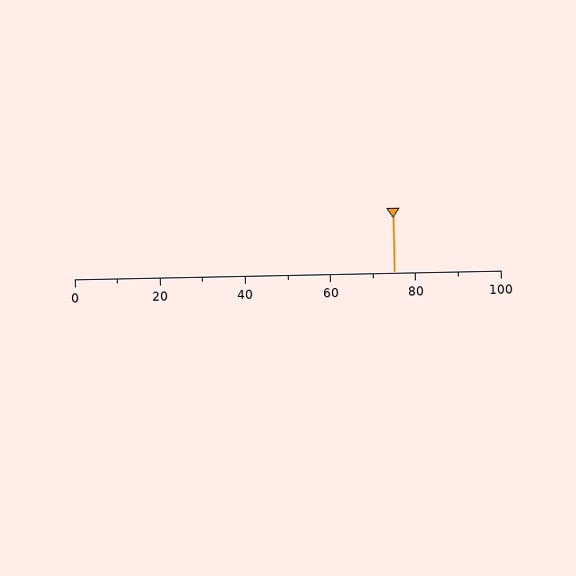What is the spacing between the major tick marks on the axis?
The major ticks are spaced 20 apart.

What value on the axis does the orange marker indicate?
The marker indicates approximately 75.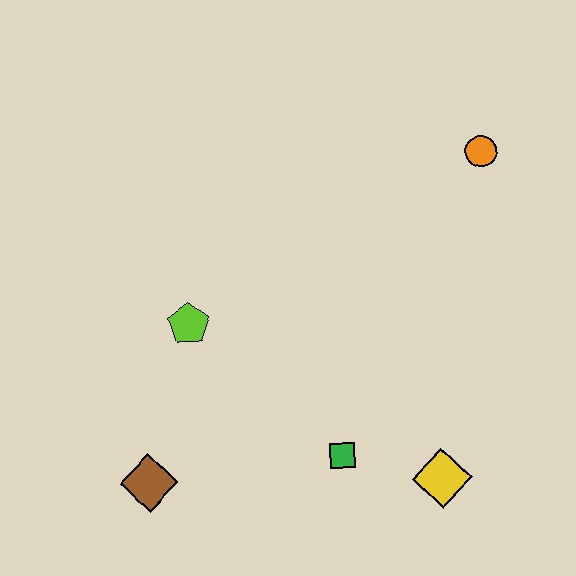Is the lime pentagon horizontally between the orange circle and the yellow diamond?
No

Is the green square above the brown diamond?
Yes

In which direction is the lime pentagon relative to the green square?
The lime pentagon is to the left of the green square.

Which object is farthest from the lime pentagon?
The orange circle is farthest from the lime pentagon.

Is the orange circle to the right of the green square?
Yes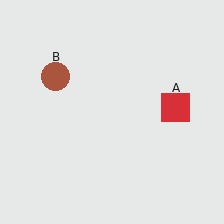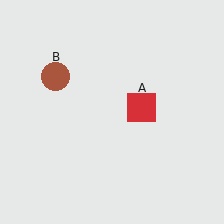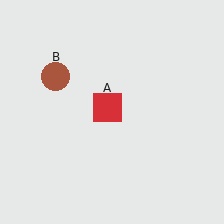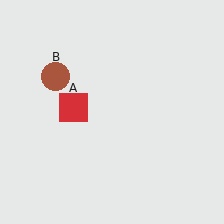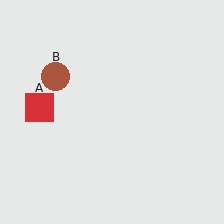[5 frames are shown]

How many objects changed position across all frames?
1 object changed position: red square (object A).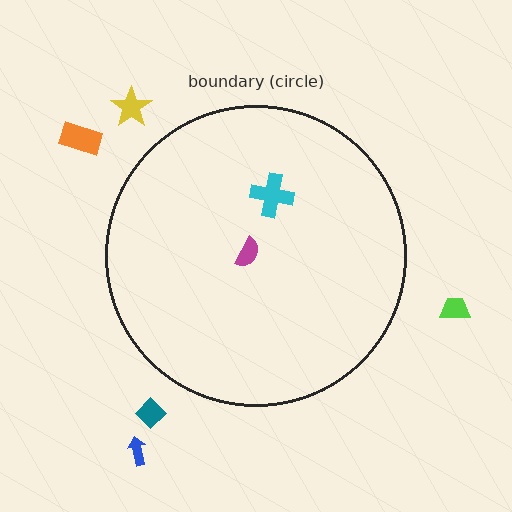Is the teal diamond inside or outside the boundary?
Outside.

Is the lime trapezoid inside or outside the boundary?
Outside.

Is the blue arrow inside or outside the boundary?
Outside.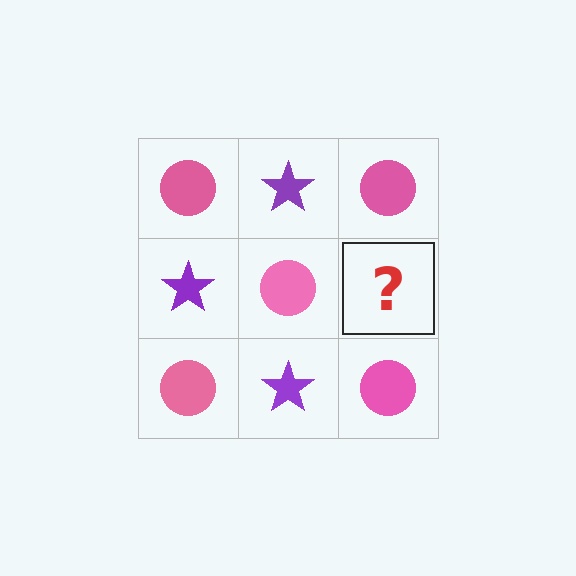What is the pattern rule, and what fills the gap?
The rule is that it alternates pink circle and purple star in a checkerboard pattern. The gap should be filled with a purple star.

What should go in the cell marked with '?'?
The missing cell should contain a purple star.